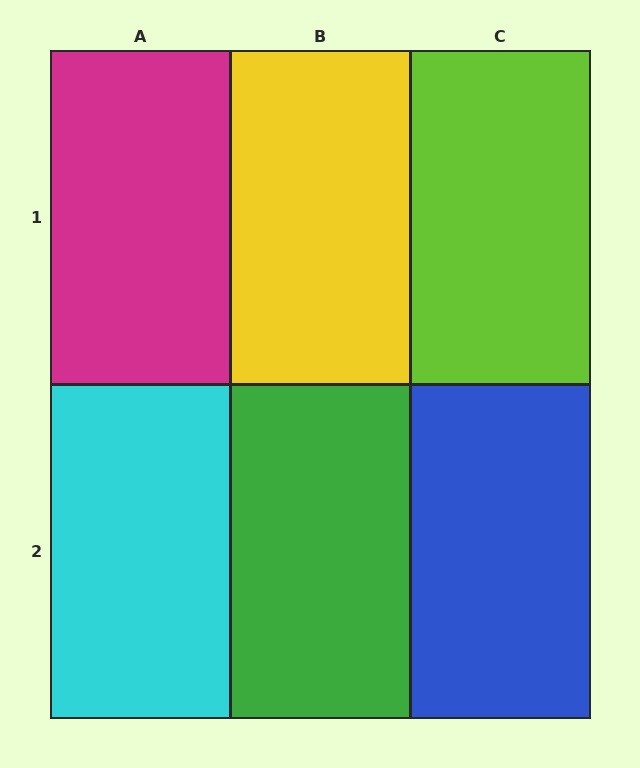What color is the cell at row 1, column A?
Magenta.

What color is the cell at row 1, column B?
Yellow.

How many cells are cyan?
1 cell is cyan.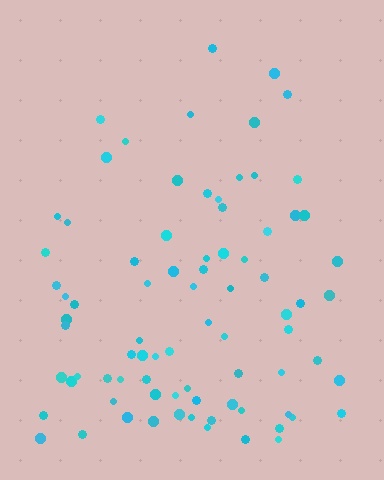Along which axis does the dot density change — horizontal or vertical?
Vertical.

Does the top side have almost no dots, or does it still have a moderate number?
Still a moderate number, just noticeably fewer than the bottom.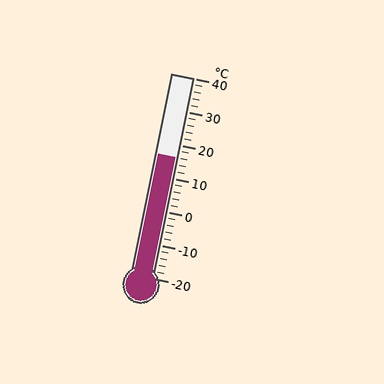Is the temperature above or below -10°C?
The temperature is above -10°C.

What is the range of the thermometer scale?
The thermometer scale ranges from -20°C to 40°C.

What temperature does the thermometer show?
The thermometer shows approximately 16°C.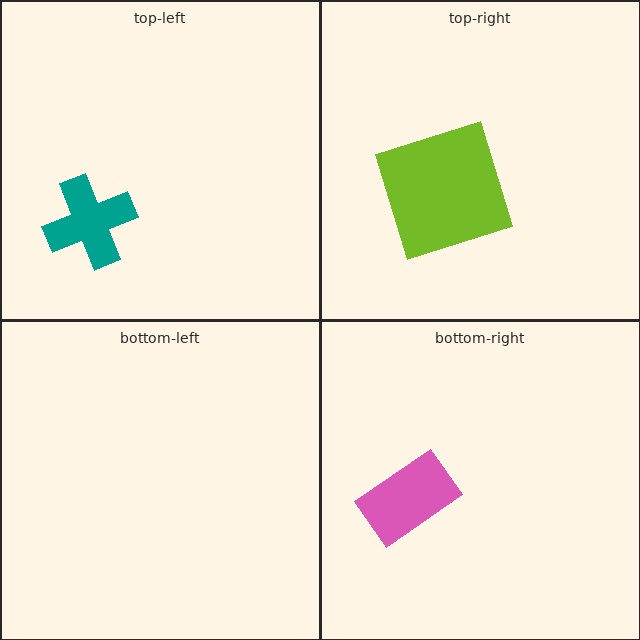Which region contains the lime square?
The top-right region.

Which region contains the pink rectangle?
The bottom-right region.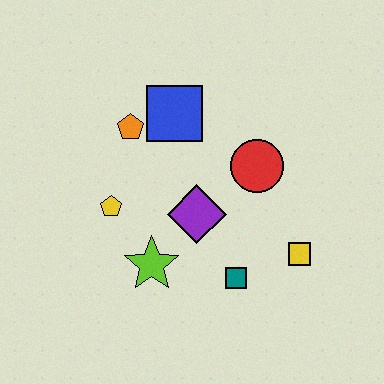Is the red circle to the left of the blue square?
No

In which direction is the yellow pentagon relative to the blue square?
The yellow pentagon is below the blue square.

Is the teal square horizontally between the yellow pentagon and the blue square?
No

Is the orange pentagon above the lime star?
Yes